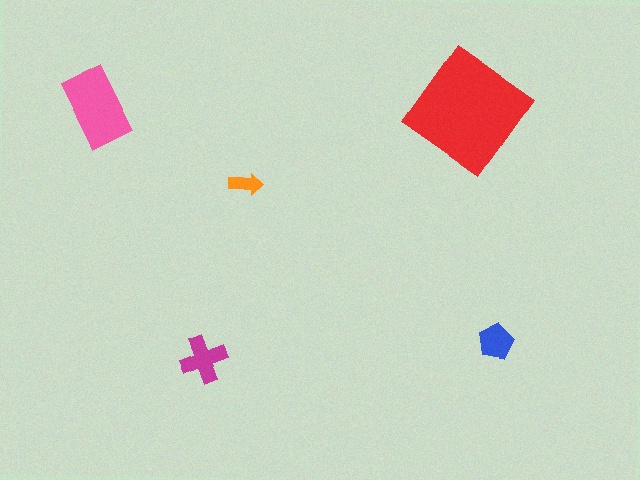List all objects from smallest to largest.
The orange arrow, the blue pentagon, the magenta cross, the pink rectangle, the red diamond.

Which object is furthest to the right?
The blue pentagon is rightmost.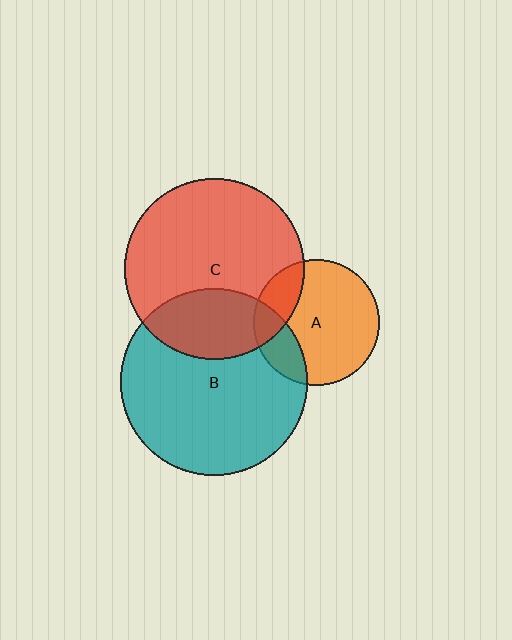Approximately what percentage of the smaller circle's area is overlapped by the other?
Approximately 30%.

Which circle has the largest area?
Circle B (teal).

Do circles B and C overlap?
Yes.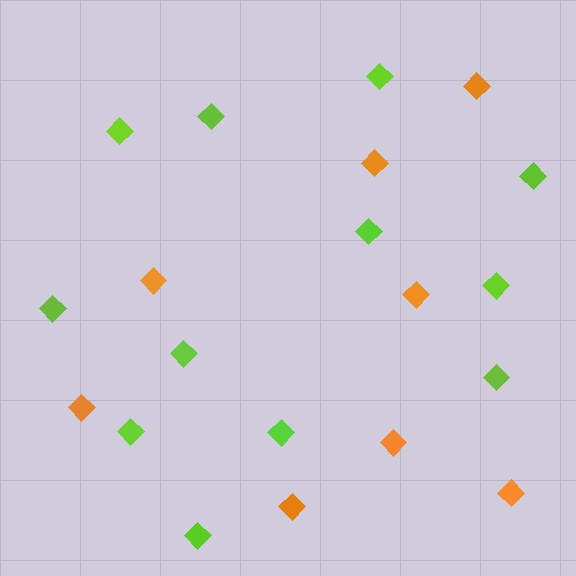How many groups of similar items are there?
There are 2 groups: one group of orange diamonds (8) and one group of lime diamonds (12).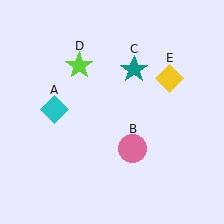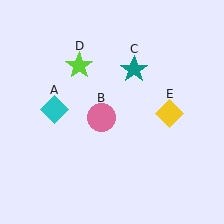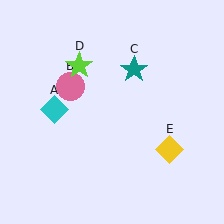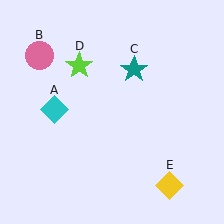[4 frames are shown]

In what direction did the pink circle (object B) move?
The pink circle (object B) moved up and to the left.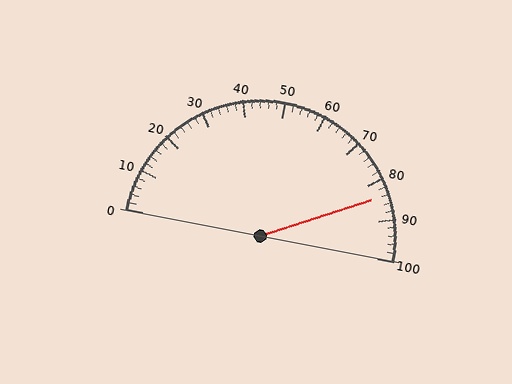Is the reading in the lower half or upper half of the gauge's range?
The reading is in the upper half of the range (0 to 100).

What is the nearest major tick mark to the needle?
The nearest major tick mark is 80.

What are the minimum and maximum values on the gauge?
The gauge ranges from 0 to 100.